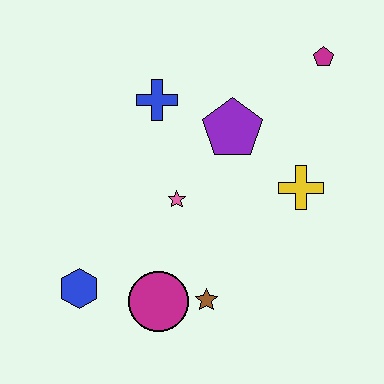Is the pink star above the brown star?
Yes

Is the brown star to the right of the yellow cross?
No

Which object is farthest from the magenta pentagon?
The blue hexagon is farthest from the magenta pentagon.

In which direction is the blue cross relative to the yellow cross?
The blue cross is to the left of the yellow cross.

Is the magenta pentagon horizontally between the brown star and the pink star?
No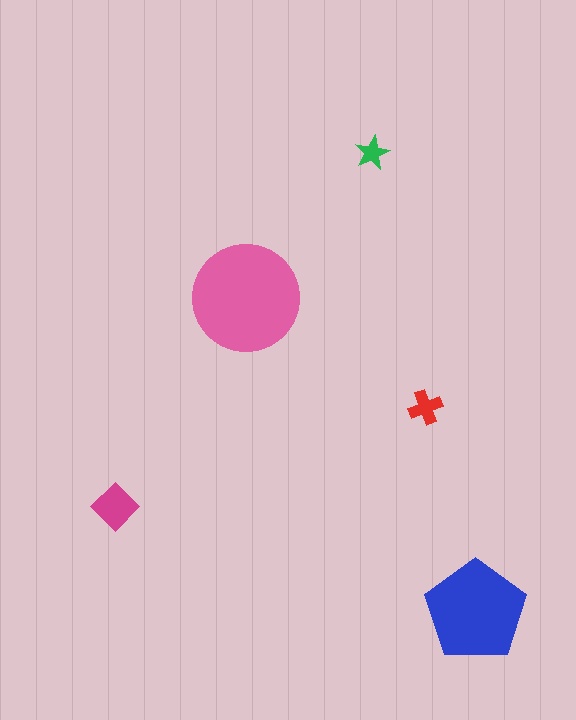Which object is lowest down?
The blue pentagon is bottommost.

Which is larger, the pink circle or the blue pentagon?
The pink circle.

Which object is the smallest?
The green star.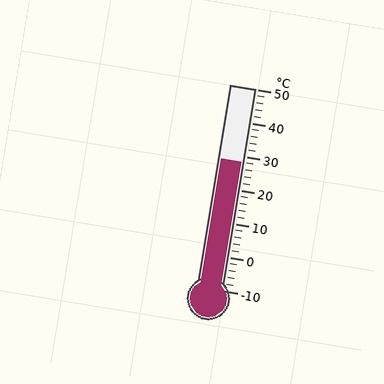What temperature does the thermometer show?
The thermometer shows approximately 28°C.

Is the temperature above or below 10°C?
The temperature is above 10°C.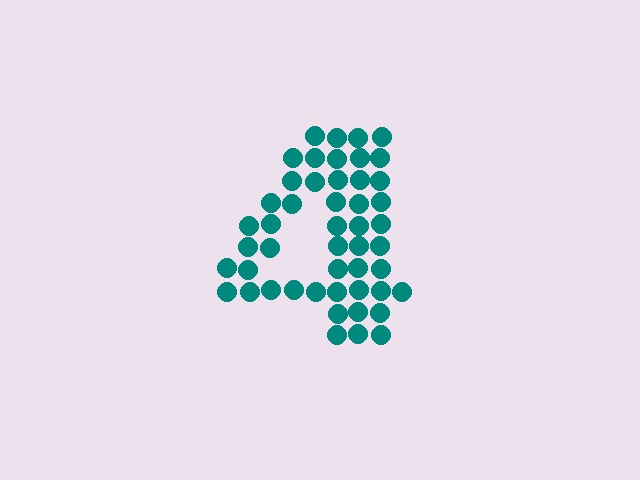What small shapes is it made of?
It is made of small circles.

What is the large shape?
The large shape is the digit 4.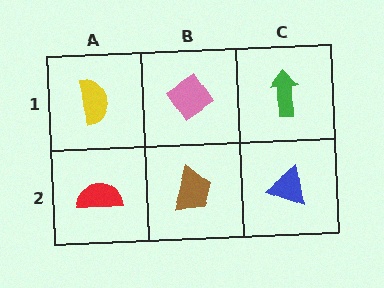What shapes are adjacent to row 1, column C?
A blue triangle (row 2, column C), a pink diamond (row 1, column B).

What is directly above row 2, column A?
A yellow semicircle.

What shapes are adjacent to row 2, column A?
A yellow semicircle (row 1, column A), a brown trapezoid (row 2, column B).